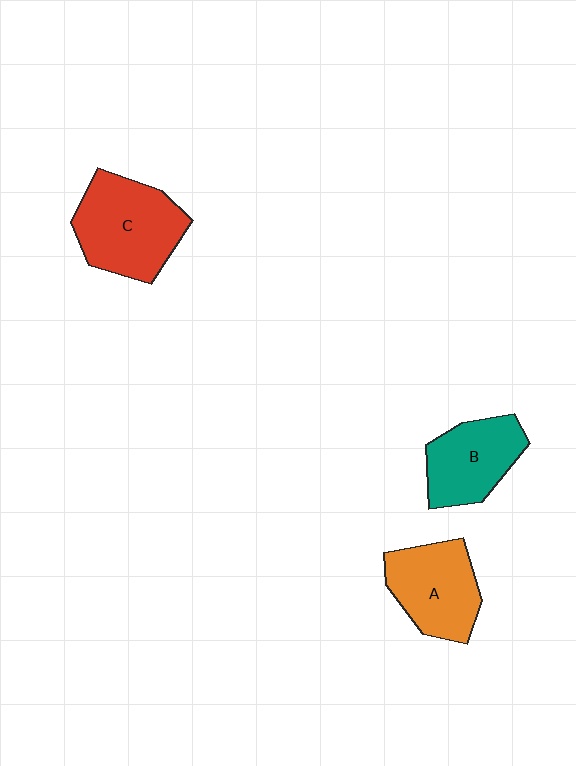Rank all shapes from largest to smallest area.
From largest to smallest: C (red), A (orange), B (teal).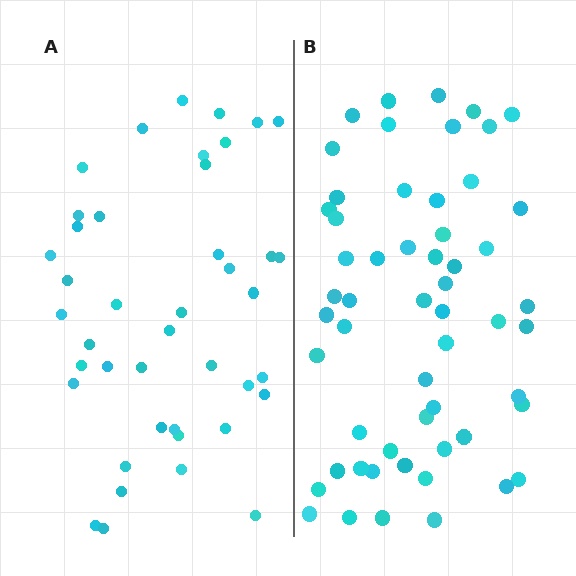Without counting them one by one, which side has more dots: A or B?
Region B (the right region) has more dots.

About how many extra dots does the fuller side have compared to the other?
Region B has approximately 15 more dots than region A.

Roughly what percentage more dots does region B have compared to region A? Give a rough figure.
About 35% more.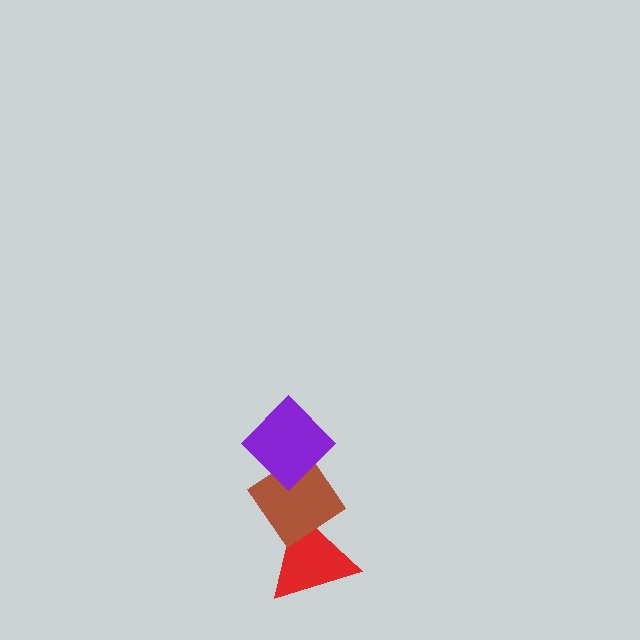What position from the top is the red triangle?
The red triangle is 3rd from the top.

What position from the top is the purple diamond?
The purple diamond is 1st from the top.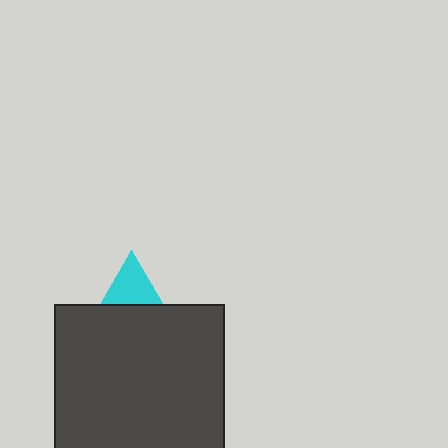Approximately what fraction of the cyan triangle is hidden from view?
Roughly 62% of the cyan triangle is hidden behind the dark gray square.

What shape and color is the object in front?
The object in front is a dark gray square.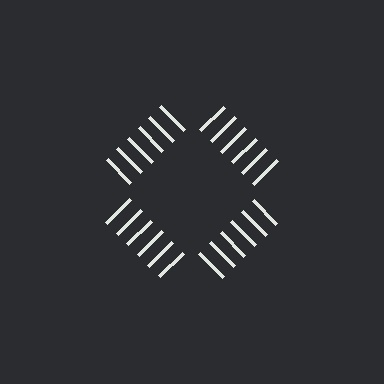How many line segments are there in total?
24 — 6 along each of the 4 edges.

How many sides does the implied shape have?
4 sides — the line-ends trace a square.